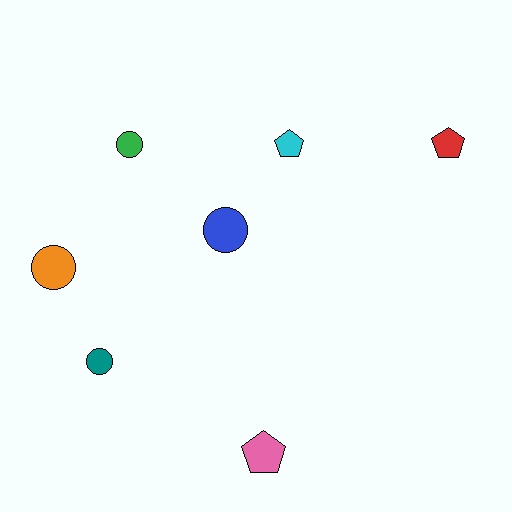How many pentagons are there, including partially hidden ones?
There are 3 pentagons.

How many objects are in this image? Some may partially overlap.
There are 7 objects.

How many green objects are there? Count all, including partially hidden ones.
There is 1 green object.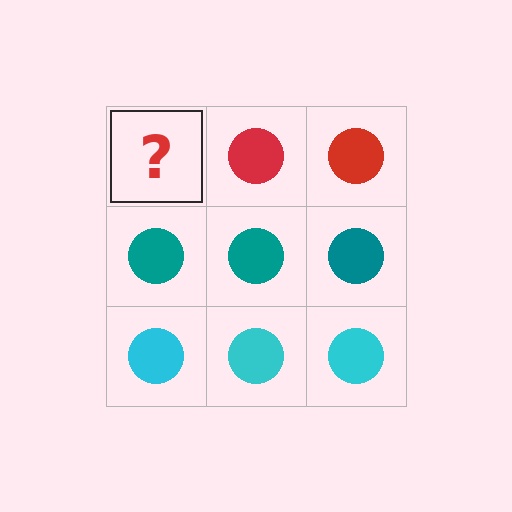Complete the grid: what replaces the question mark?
The question mark should be replaced with a red circle.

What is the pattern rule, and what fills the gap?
The rule is that each row has a consistent color. The gap should be filled with a red circle.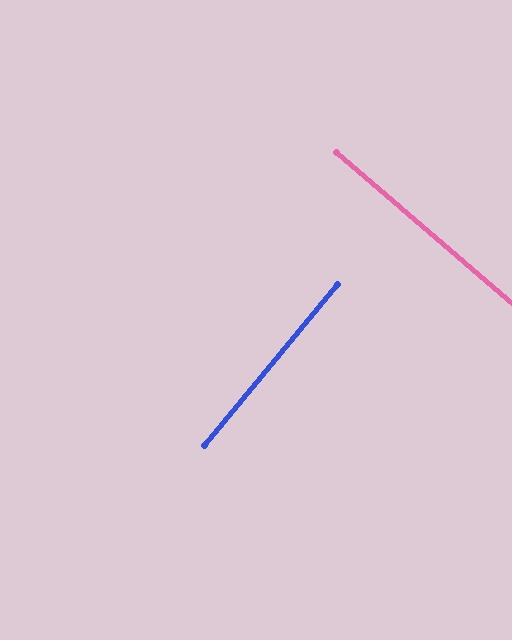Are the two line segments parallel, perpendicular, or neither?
Perpendicular — they meet at approximately 89°.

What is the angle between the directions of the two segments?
Approximately 89 degrees.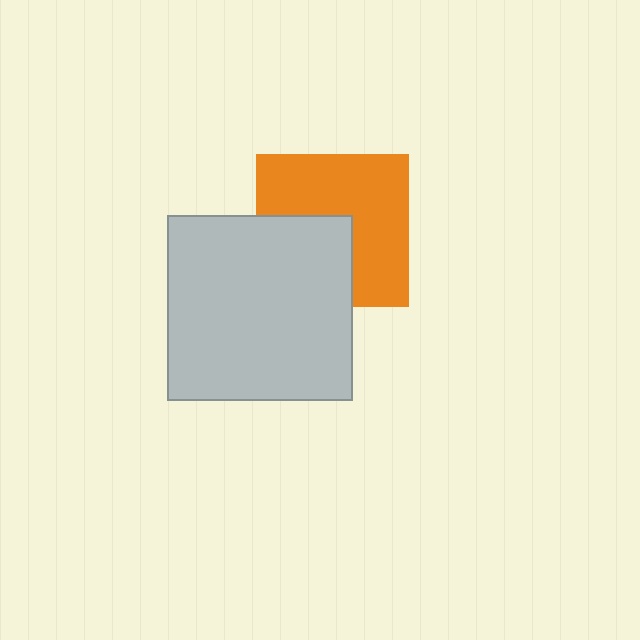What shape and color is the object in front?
The object in front is a light gray square.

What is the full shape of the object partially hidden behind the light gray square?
The partially hidden object is an orange square.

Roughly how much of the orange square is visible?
About half of it is visible (roughly 62%).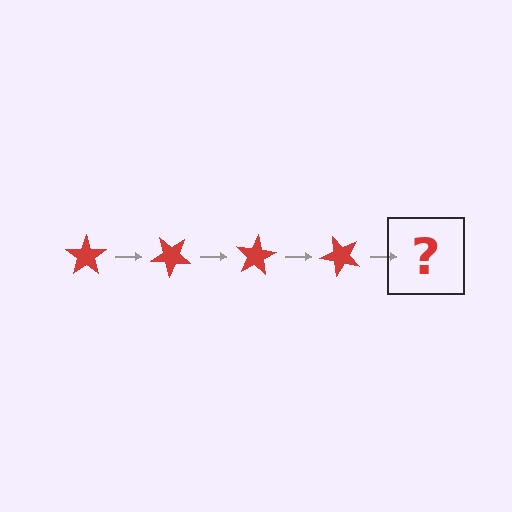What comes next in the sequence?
The next element should be a red star rotated 160 degrees.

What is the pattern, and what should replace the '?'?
The pattern is that the star rotates 40 degrees each step. The '?' should be a red star rotated 160 degrees.